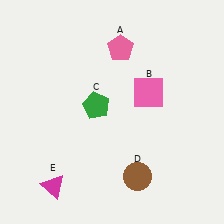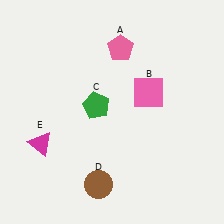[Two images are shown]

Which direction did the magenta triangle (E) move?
The magenta triangle (E) moved up.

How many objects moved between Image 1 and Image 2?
2 objects moved between the two images.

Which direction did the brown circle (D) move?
The brown circle (D) moved left.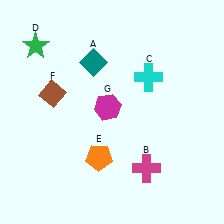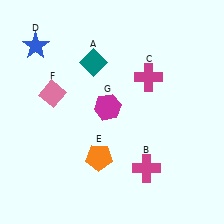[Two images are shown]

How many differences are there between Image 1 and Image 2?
There are 3 differences between the two images.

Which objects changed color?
C changed from cyan to magenta. D changed from green to blue. F changed from brown to pink.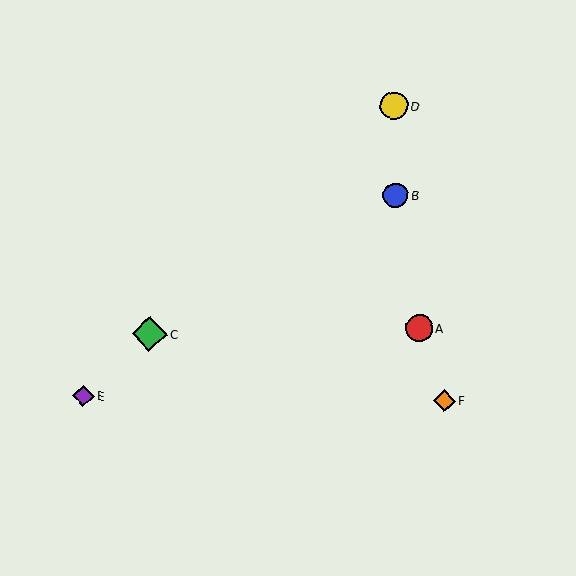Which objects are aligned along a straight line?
Objects C, D, E are aligned along a straight line.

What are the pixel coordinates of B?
Object B is at (396, 195).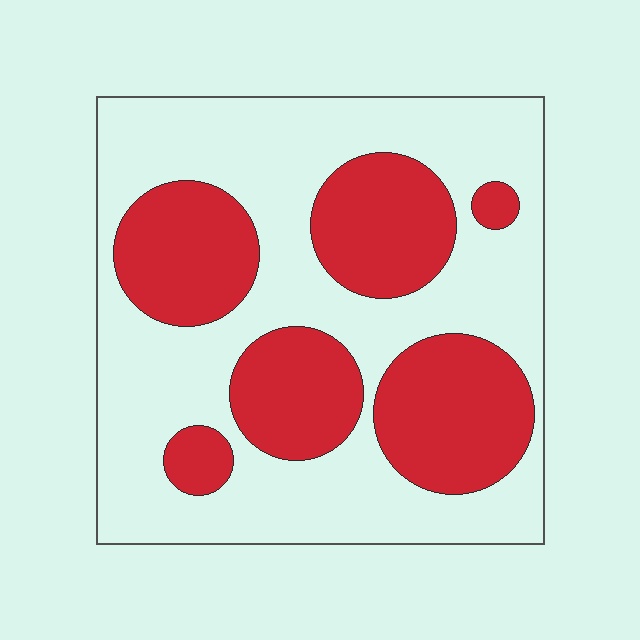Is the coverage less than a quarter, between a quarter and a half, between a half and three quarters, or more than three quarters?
Between a quarter and a half.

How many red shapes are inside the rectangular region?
6.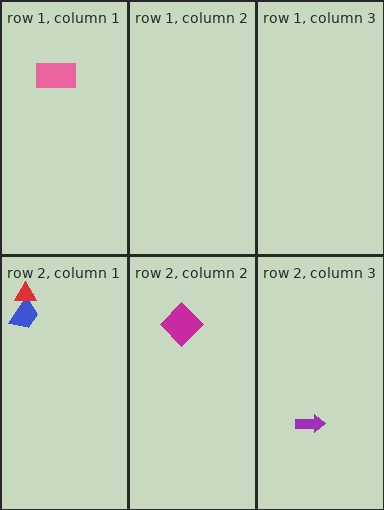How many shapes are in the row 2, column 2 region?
1.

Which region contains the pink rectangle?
The row 1, column 1 region.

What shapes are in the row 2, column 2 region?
The magenta diamond.